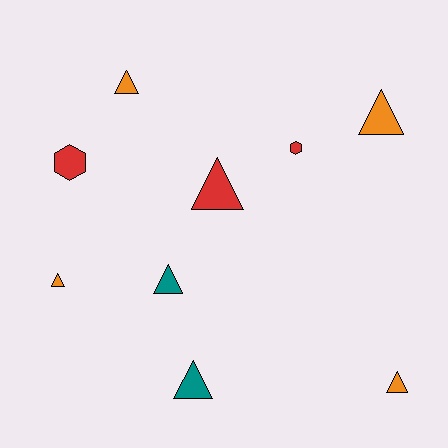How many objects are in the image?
There are 9 objects.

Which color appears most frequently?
Orange, with 4 objects.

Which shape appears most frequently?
Triangle, with 7 objects.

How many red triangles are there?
There is 1 red triangle.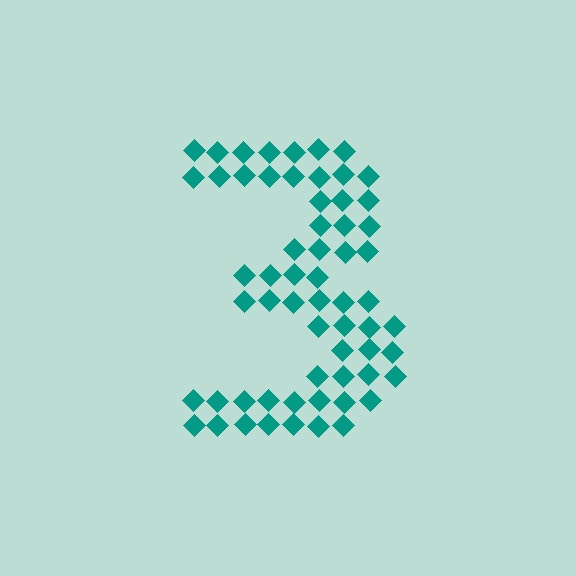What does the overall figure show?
The overall figure shows the digit 3.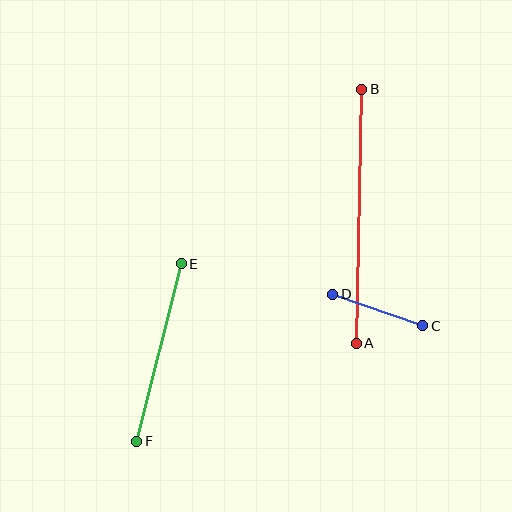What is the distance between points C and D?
The distance is approximately 95 pixels.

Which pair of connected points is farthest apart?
Points A and B are farthest apart.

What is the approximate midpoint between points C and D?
The midpoint is at approximately (378, 310) pixels.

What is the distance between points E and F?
The distance is approximately 183 pixels.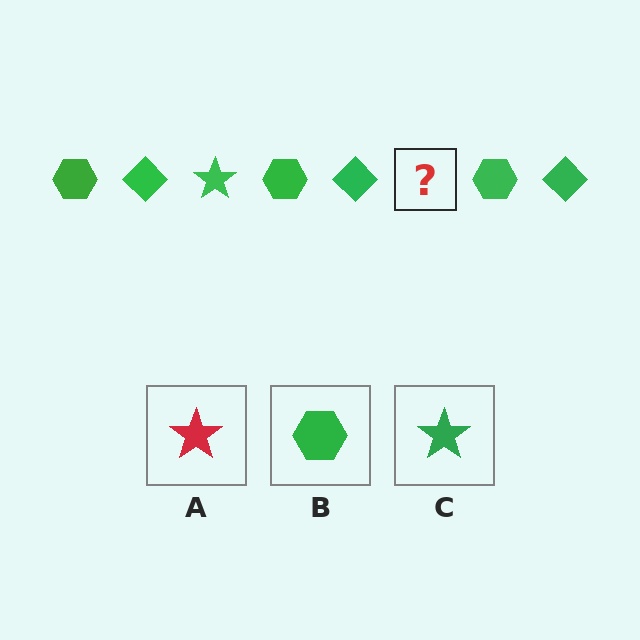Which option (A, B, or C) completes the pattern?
C.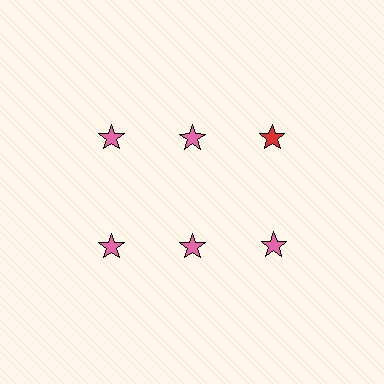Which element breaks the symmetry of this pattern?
The red star in the top row, center column breaks the symmetry. All other shapes are pink stars.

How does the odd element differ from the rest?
It has a different color: red instead of pink.